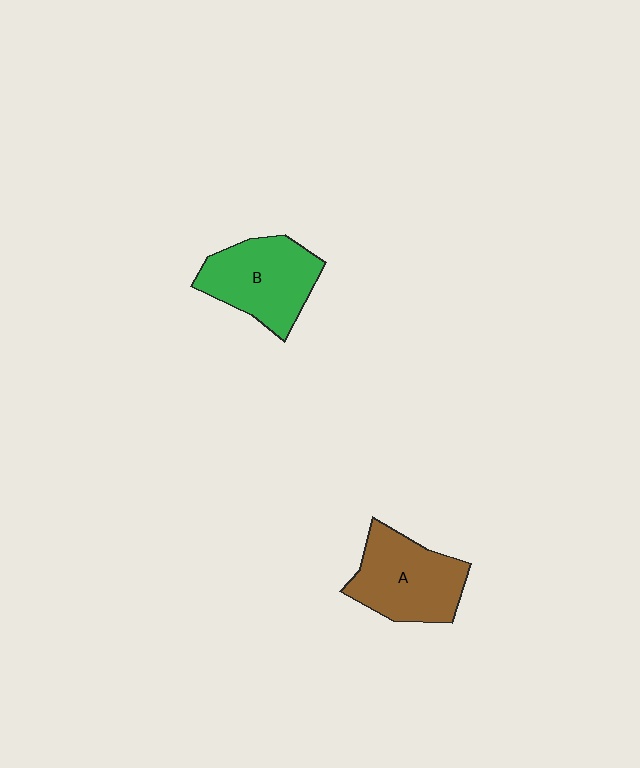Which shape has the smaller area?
Shape B (green).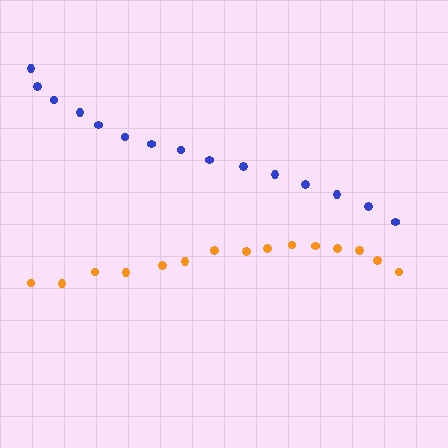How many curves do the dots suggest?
There are 2 distinct paths.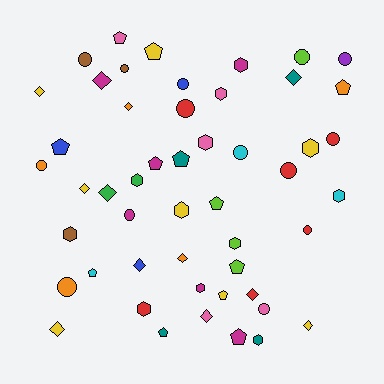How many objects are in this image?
There are 50 objects.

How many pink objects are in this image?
There are 5 pink objects.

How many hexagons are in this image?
There are 12 hexagons.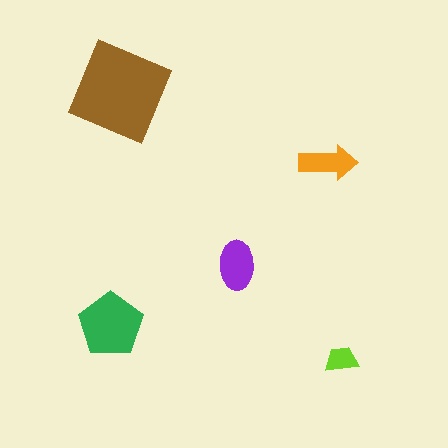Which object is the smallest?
The lime trapezoid.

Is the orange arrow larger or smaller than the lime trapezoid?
Larger.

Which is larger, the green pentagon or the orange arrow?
The green pentagon.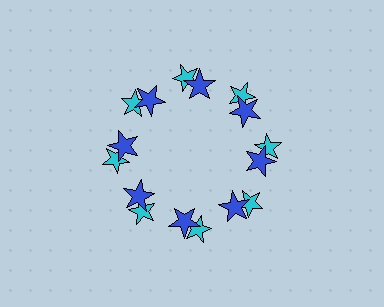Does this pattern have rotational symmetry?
Yes, this pattern has 8-fold rotational symmetry. It looks the same after rotating 45 degrees around the center.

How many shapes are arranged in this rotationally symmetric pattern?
There are 16 shapes, arranged in 8 groups of 2.